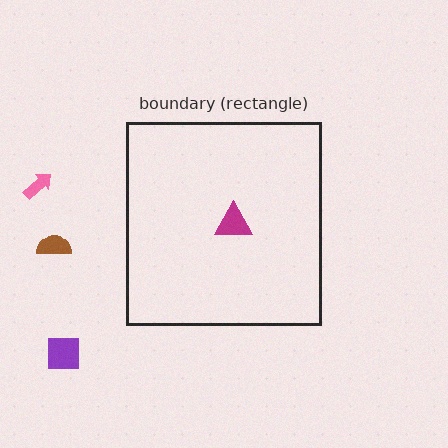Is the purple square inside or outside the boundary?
Outside.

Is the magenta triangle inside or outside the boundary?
Inside.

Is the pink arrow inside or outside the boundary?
Outside.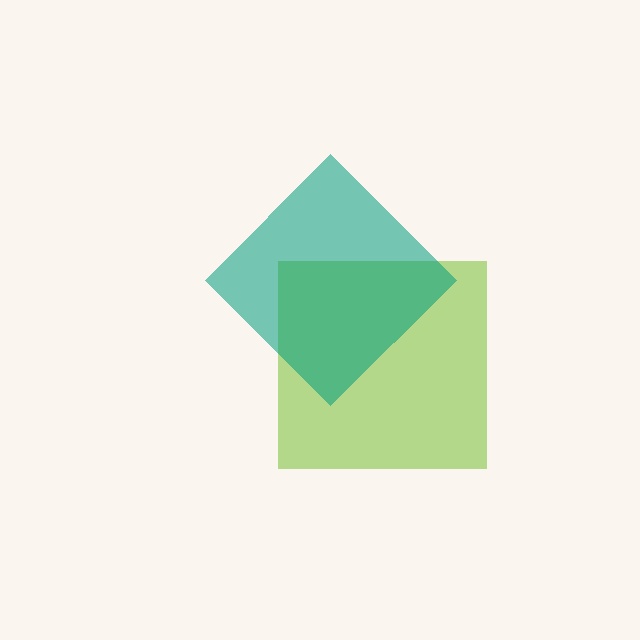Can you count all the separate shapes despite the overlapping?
Yes, there are 2 separate shapes.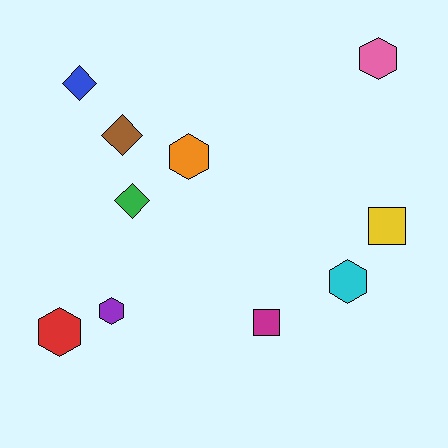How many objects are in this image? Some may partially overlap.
There are 10 objects.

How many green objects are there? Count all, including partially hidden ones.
There is 1 green object.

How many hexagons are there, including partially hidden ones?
There are 5 hexagons.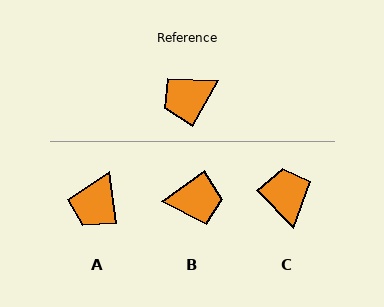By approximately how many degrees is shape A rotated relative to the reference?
Approximately 36 degrees counter-clockwise.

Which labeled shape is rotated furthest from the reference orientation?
B, about 155 degrees away.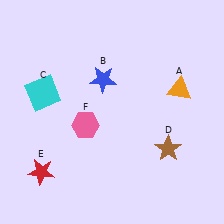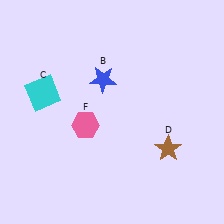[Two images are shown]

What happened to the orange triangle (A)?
The orange triangle (A) was removed in Image 2. It was in the top-right area of Image 1.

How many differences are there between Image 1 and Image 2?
There are 2 differences between the two images.